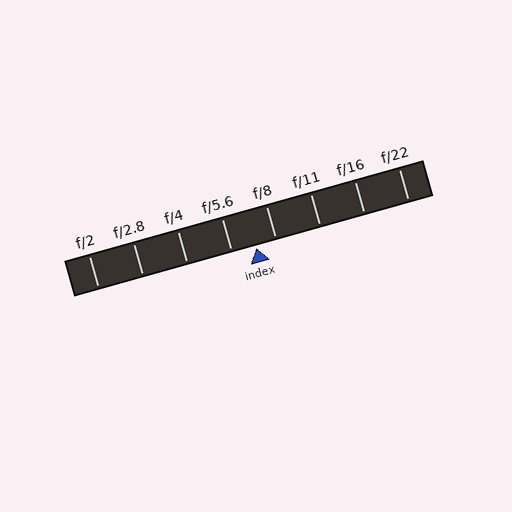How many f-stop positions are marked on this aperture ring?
There are 8 f-stop positions marked.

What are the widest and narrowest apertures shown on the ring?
The widest aperture shown is f/2 and the narrowest is f/22.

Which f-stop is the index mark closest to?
The index mark is closest to f/8.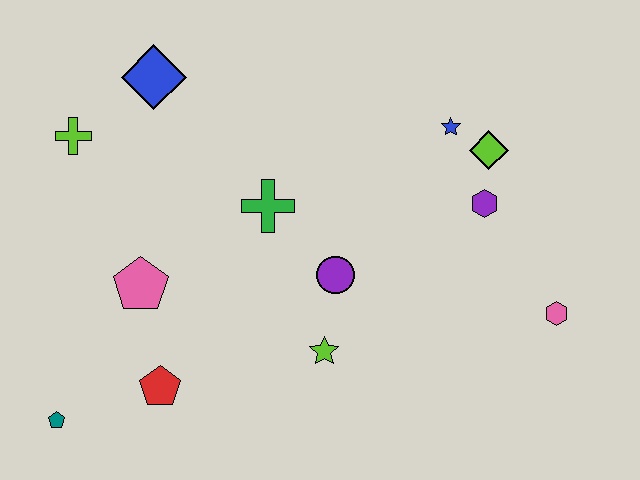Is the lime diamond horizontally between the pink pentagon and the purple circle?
No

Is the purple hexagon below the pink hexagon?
No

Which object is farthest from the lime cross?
The pink hexagon is farthest from the lime cross.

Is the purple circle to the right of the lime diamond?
No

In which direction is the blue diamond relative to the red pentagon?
The blue diamond is above the red pentagon.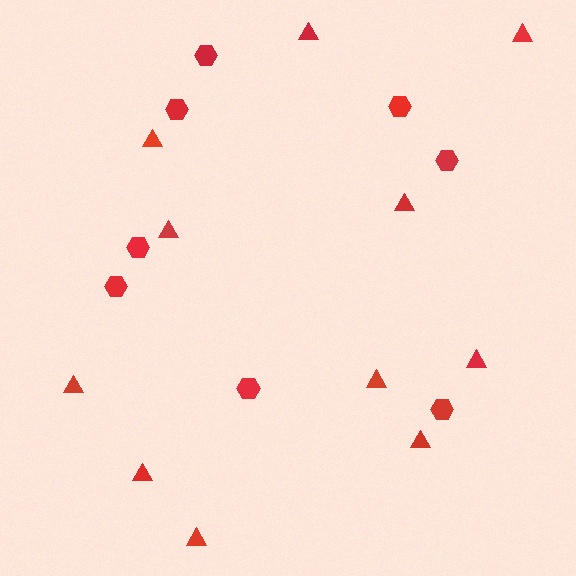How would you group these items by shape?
There are 2 groups: one group of hexagons (8) and one group of triangles (11).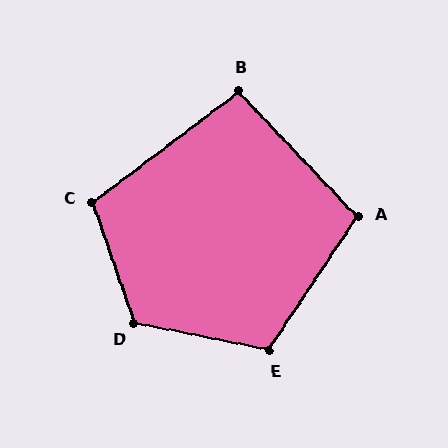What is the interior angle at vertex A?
Approximately 103 degrees (obtuse).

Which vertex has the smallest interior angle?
B, at approximately 96 degrees.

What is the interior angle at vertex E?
Approximately 112 degrees (obtuse).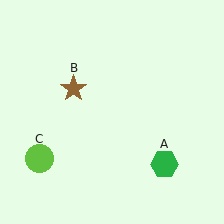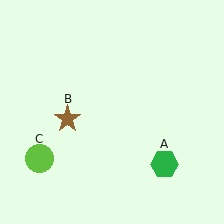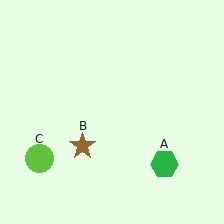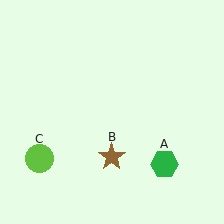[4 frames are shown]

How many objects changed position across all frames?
1 object changed position: brown star (object B).